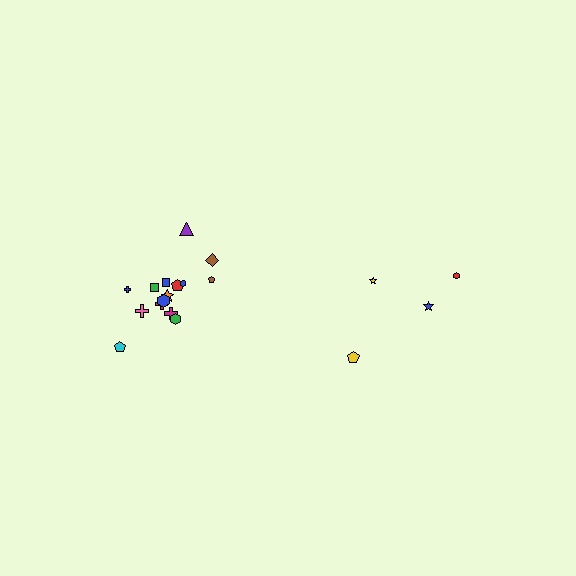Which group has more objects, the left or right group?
The left group.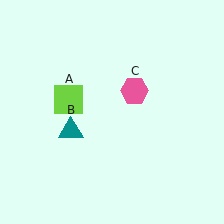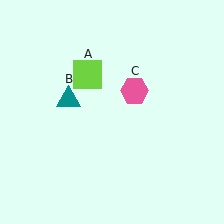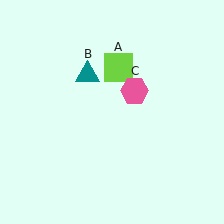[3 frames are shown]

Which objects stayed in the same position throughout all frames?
Pink hexagon (object C) remained stationary.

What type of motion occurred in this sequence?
The lime square (object A), teal triangle (object B) rotated clockwise around the center of the scene.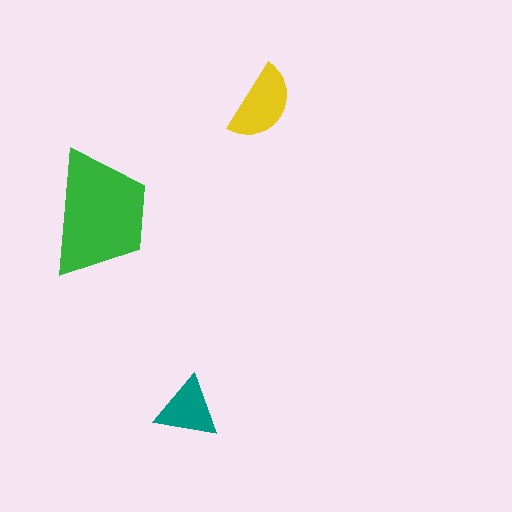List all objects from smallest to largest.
The teal triangle, the yellow semicircle, the green trapezoid.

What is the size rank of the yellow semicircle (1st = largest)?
2nd.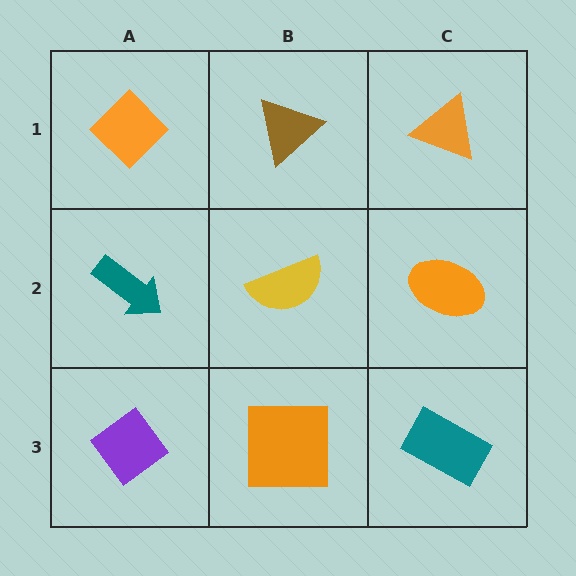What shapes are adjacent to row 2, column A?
An orange diamond (row 1, column A), a purple diamond (row 3, column A), a yellow semicircle (row 2, column B).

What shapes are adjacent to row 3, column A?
A teal arrow (row 2, column A), an orange square (row 3, column B).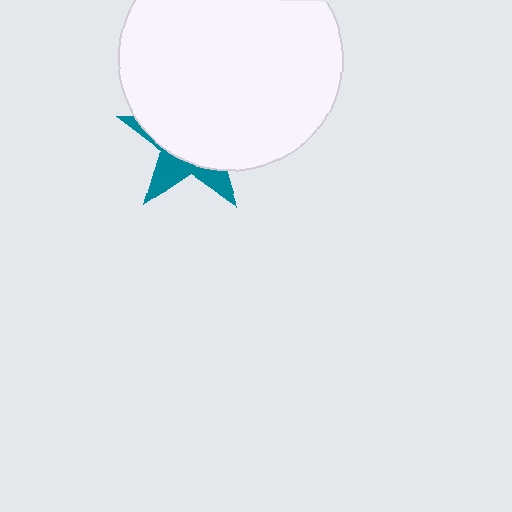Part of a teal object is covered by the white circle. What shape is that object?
It is a star.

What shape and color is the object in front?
The object in front is a white circle.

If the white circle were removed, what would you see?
You would see the complete teal star.